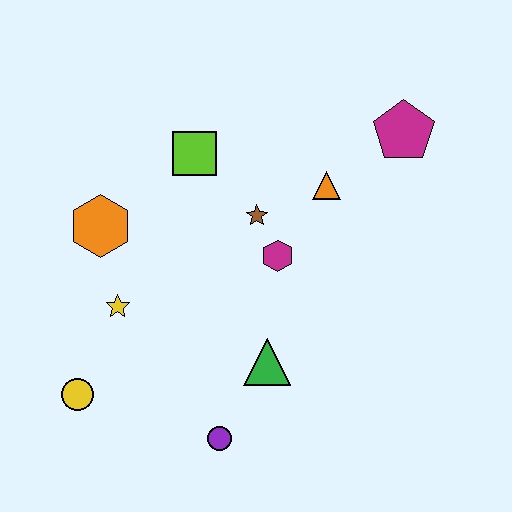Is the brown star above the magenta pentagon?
No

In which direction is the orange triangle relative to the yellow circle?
The orange triangle is to the right of the yellow circle.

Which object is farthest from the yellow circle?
The magenta pentagon is farthest from the yellow circle.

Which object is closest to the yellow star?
The orange hexagon is closest to the yellow star.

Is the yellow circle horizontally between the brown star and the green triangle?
No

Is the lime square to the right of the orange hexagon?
Yes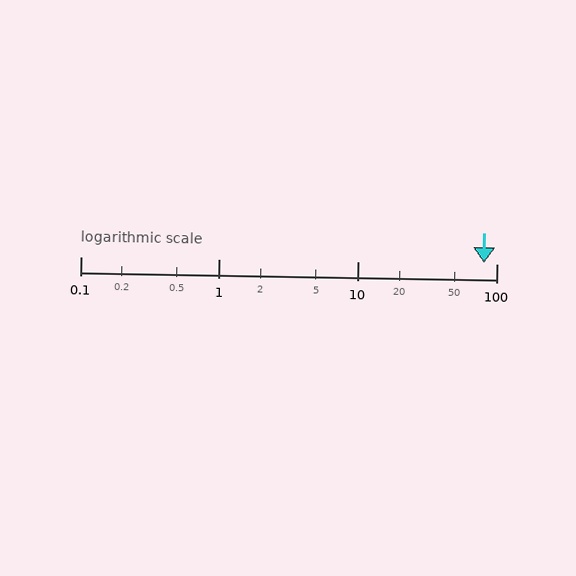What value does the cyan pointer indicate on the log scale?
The pointer indicates approximately 81.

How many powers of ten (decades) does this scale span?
The scale spans 3 decades, from 0.1 to 100.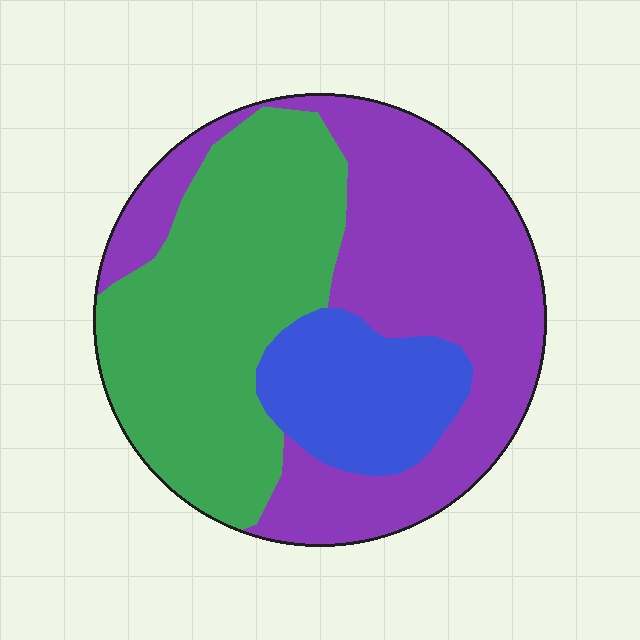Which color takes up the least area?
Blue, at roughly 15%.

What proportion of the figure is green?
Green covers 39% of the figure.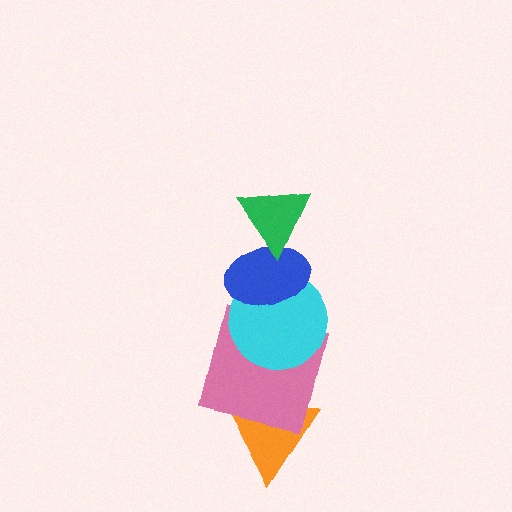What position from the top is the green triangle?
The green triangle is 1st from the top.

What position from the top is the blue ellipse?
The blue ellipse is 2nd from the top.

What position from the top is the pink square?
The pink square is 4th from the top.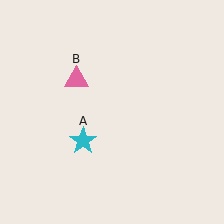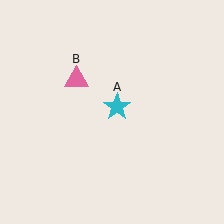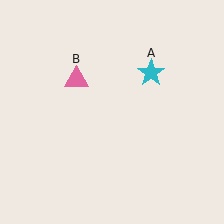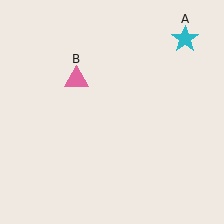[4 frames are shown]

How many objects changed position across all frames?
1 object changed position: cyan star (object A).